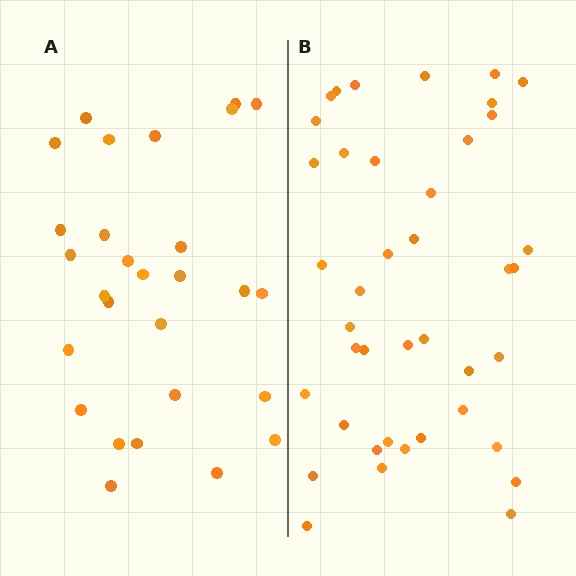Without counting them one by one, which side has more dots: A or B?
Region B (the right region) has more dots.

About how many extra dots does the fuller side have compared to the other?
Region B has approximately 15 more dots than region A.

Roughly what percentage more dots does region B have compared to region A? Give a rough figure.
About 45% more.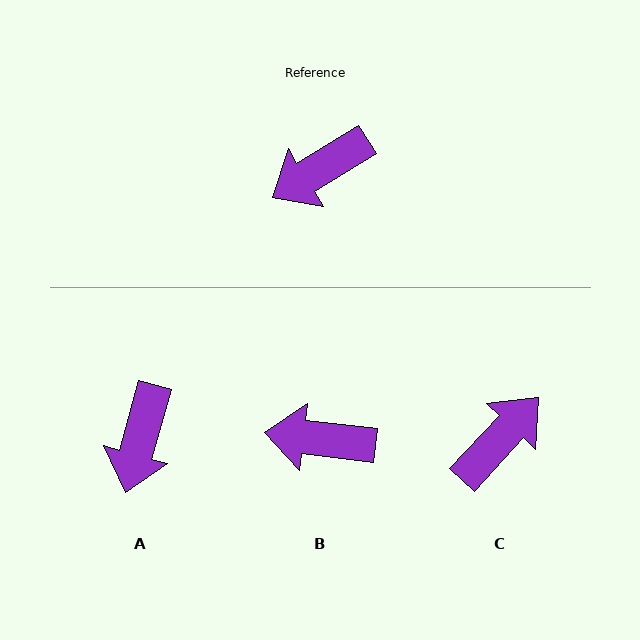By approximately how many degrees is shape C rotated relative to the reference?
Approximately 164 degrees clockwise.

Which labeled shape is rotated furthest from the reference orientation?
C, about 164 degrees away.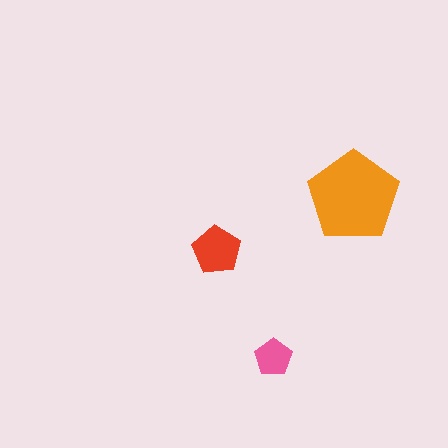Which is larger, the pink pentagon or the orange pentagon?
The orange one.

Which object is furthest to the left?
The red pentagon is leftmost.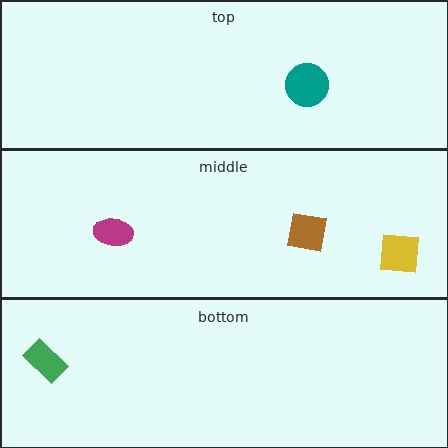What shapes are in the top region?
The teal circle.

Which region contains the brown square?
The middle region.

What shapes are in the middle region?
The magenta ellipse, the brown square, the yellow square.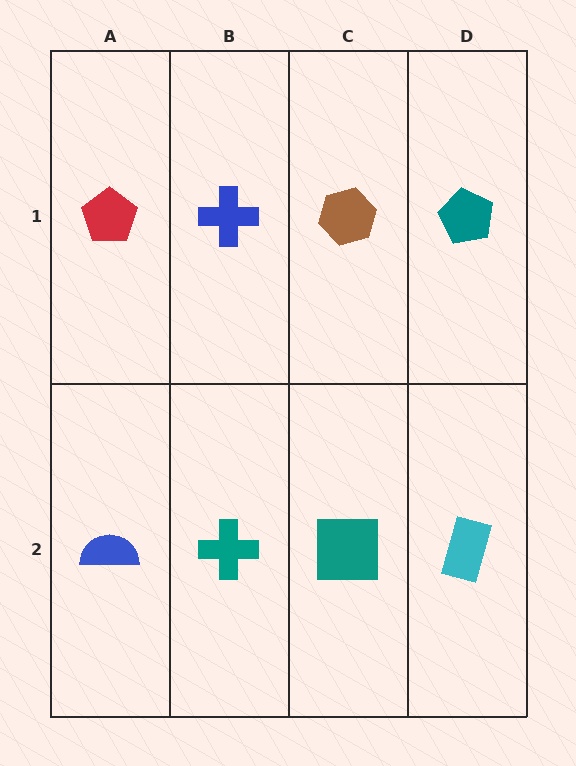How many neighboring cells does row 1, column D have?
2.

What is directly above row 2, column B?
A blue cross.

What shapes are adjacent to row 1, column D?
A cyan rectangle (row 2, column D), a brown hexagon (row 1, column C).